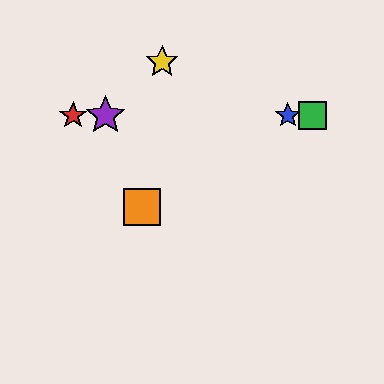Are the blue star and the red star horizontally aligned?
Yes, both are at y≈115.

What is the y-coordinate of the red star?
The red star is at y≈115.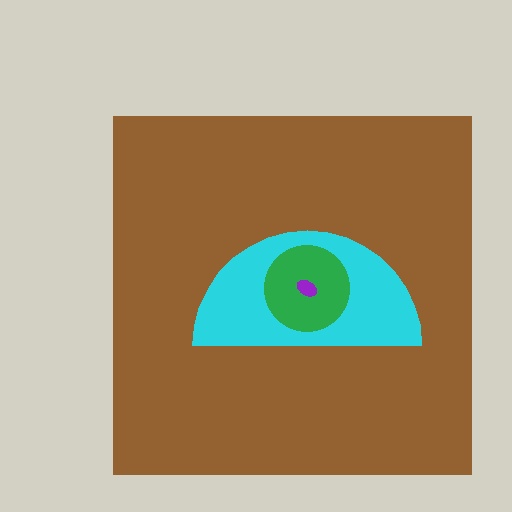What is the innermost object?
The purple ellipse.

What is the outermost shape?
The brown square.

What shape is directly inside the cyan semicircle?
The green circle.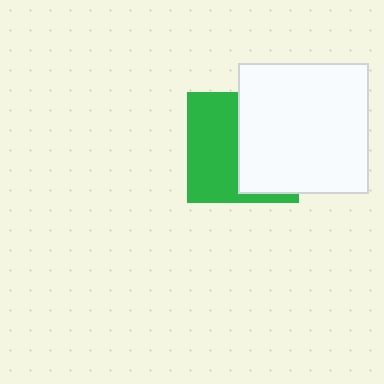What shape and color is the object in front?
The object in front is a white square.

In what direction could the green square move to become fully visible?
The green square could move left. That would shift it out from behind the white square entirely.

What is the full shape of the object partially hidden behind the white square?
The partially hidden object is a green square.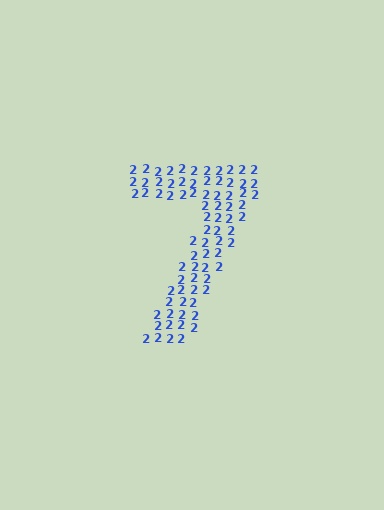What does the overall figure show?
The overall figure shows the digit 7.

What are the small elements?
The small elements are digit 2's.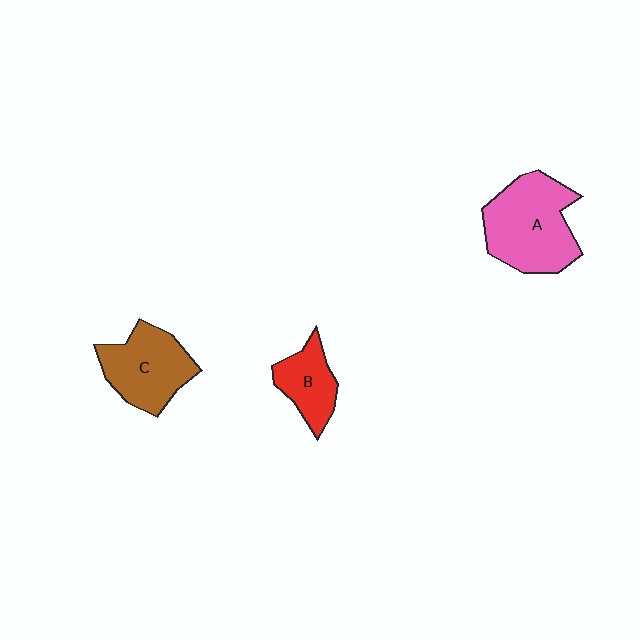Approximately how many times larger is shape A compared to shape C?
Approximately 1.3 times.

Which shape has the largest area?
Shape A (pink).